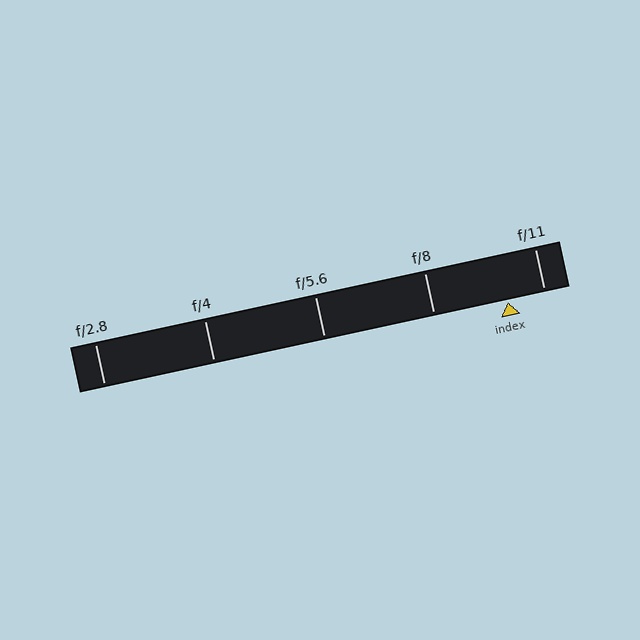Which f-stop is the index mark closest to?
The index mark is closest to f/11.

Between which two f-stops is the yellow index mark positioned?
The index mark is between f/8 and f/11.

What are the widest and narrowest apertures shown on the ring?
The widest aperture shown is f/2.8 and the narrowest is f/11.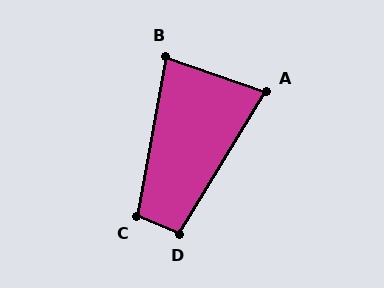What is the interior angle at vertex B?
Approximately 81 degrees (acute).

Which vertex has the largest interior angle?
C, at approximately 102 degrees.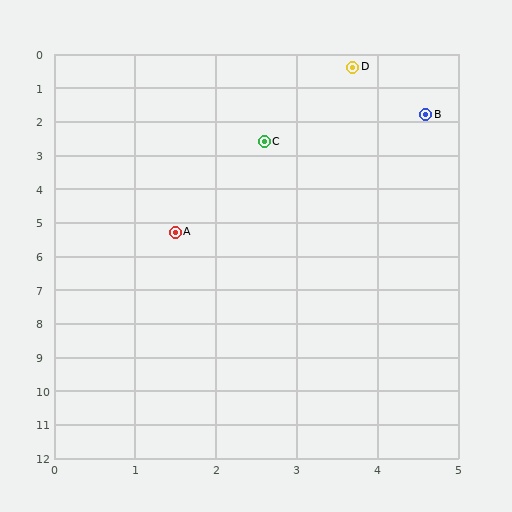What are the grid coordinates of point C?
Point C is at approximately (2.6, 2.6).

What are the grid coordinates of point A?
Point A is at approximately (1.5, 5.3).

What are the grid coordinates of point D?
Point D is at approximately (3.7, 0.4).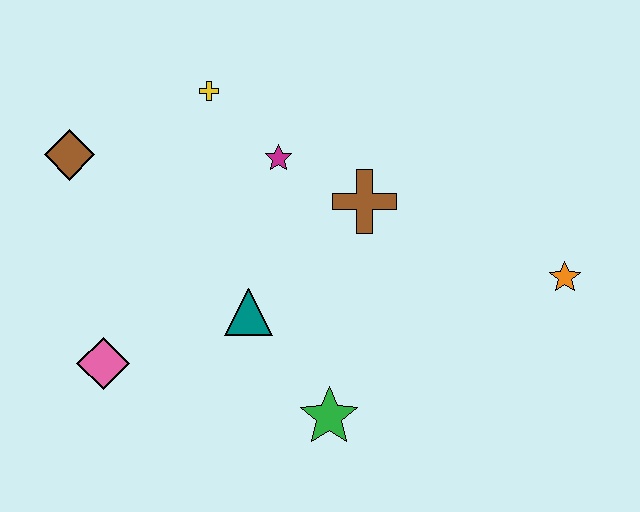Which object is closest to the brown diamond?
The yellow cross is closest to the brown diamond.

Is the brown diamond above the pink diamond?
Yes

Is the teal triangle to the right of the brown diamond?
Yes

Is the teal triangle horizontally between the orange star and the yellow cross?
Yes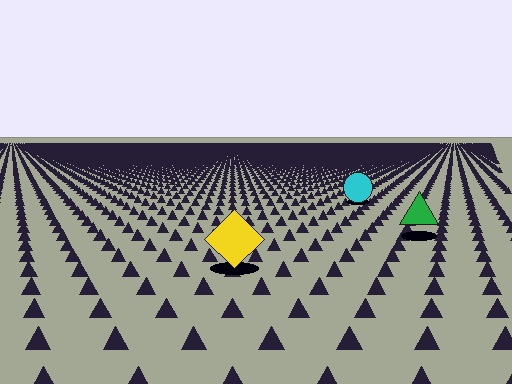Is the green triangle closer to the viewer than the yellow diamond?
No. The yellow diamond is closer — you can tell from the texture gradient: the ground texture is coarser near it.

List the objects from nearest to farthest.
From nearest to farthest: the yellow diamond, the green triangle, the cyan circle.